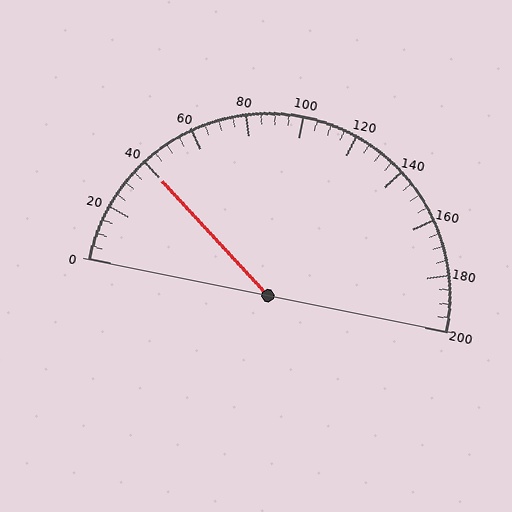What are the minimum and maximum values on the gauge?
The gauge ranges from 0 to 200.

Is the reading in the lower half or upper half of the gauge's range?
The reading is in the lower half of the range (0 to 200).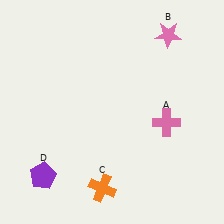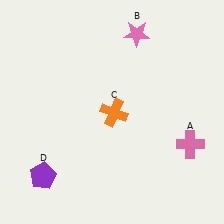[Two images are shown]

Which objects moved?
The objects that moved are: the pink cross (A), the pink star (B), the orange cross (C).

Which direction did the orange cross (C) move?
The orange cross (C) moved up.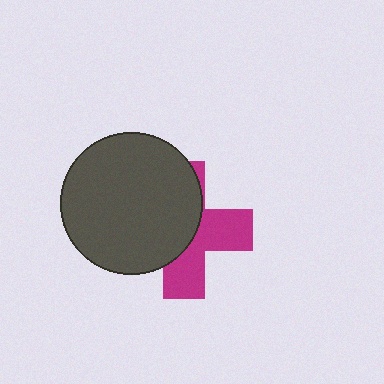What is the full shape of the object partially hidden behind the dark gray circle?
The partially hidden object is a magenta cross.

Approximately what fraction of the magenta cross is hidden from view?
Roughly 54% of the magenta cross is hidden behind the dark gray circle.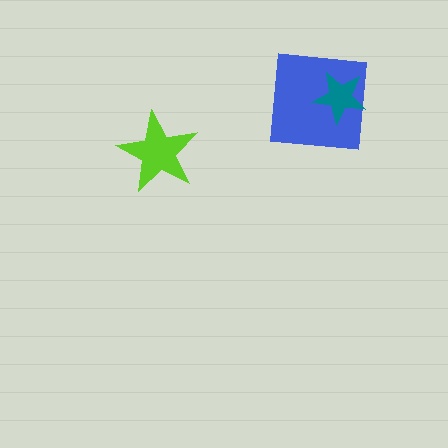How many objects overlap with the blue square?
1 object overlaps with the blue square.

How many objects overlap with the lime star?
0 objects overlap with the lime star.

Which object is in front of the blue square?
The teal star is in front of the blue square.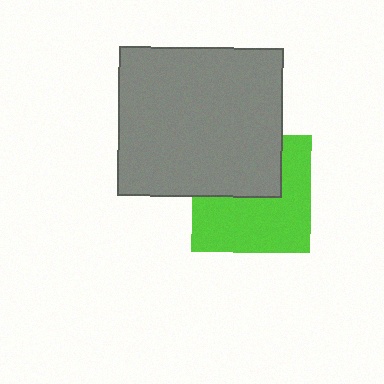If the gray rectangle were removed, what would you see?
You would see the complete lime square.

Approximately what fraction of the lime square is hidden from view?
Roughly 41% of the lime square is hidden behind the gray rectangle.